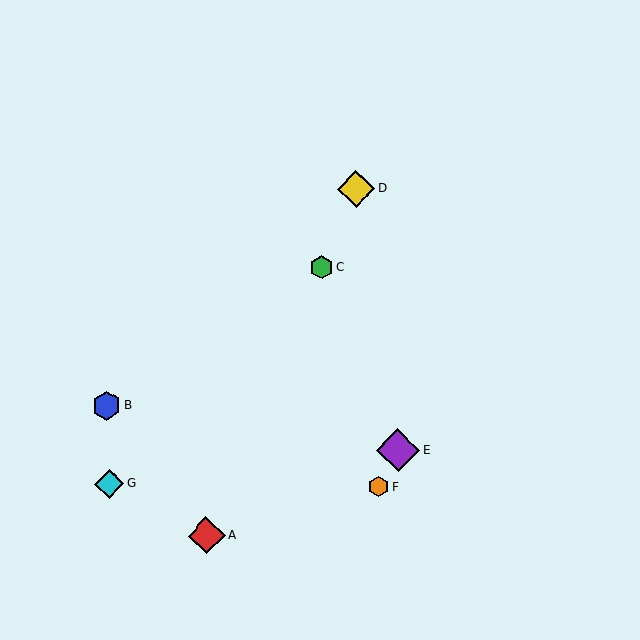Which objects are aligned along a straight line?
Objects A, C, D are aligned along a straight line.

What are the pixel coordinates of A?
Object A is at (207, 536).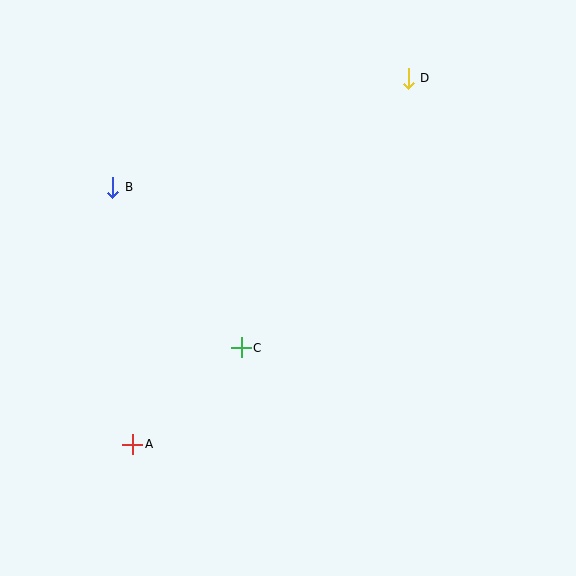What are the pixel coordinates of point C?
Point C is at (241, 348).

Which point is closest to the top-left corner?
Point B is closest to the top-left corner.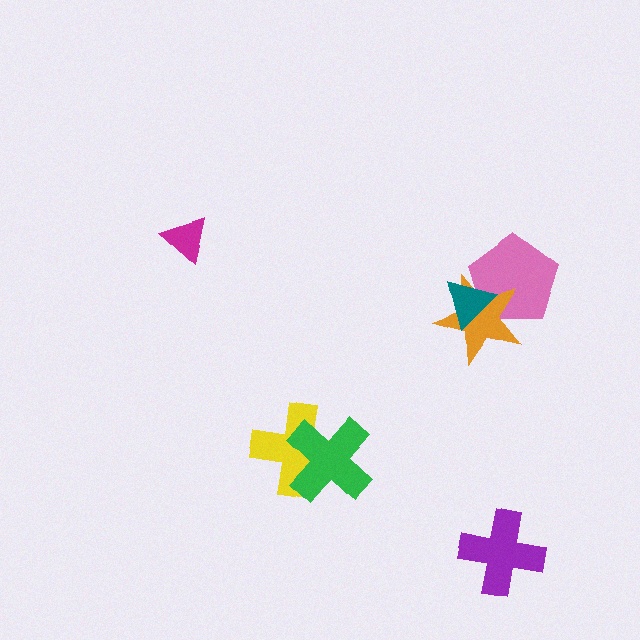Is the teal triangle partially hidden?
No, no other shape covers it.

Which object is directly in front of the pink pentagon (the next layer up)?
The orange star is directly in front of the pink pentagon.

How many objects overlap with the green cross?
1 object overlaps with the green cross.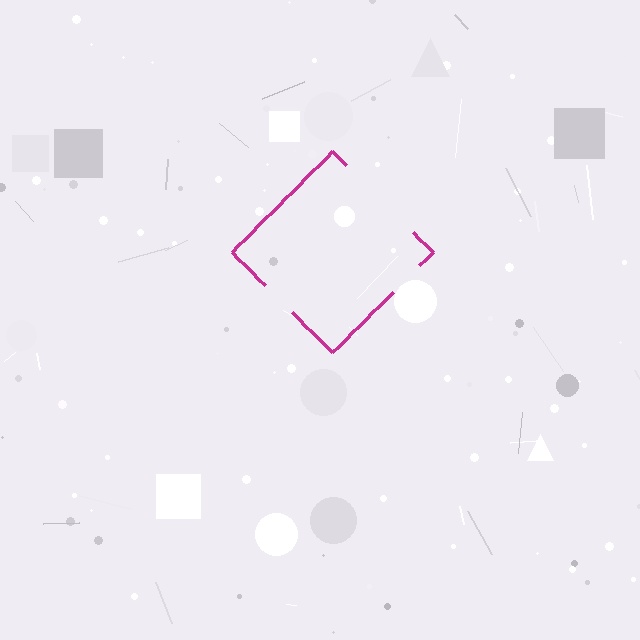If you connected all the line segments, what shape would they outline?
They would outline a diamond.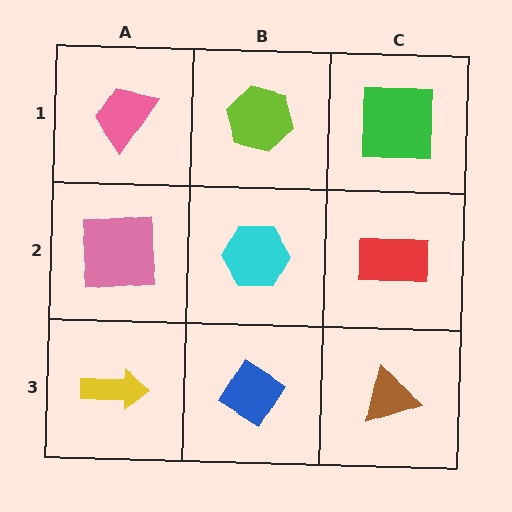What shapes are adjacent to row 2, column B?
A lime hexagon (row 1, column B), a blue diamond (row 3, column B), a pink square (row 2, column A), a red rectangle (row 2, column C).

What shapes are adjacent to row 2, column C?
A green square (row 1, column C), a brown triangle (row 3, column C), a cyan hexagon (row 2, column B).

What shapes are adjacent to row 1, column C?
A red rectangle (row 2, column C), a lime hexagon (row 1, column B).